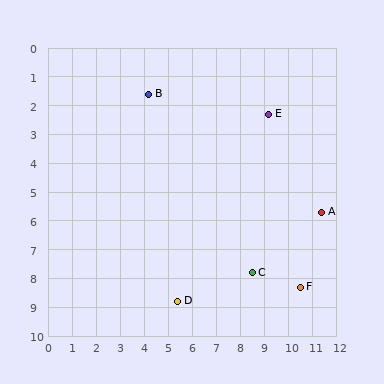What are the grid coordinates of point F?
Point F is at approximately (10.5, 8.3).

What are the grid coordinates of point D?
Point D is at approximately (5.4, 8.8).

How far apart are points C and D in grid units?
Points C and D are about 3.3 grid units apart.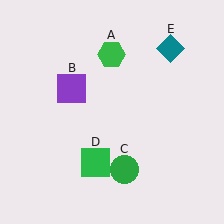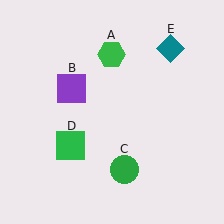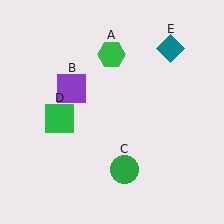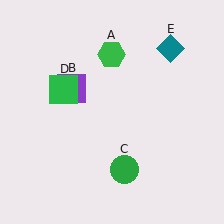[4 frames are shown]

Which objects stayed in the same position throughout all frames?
Green hexagon (object A) and purple square (object B) and green circle (object C) and teal diamond (object E) remained stationary.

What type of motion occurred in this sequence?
The green square (object D) rotated clockwise around the center of the scene.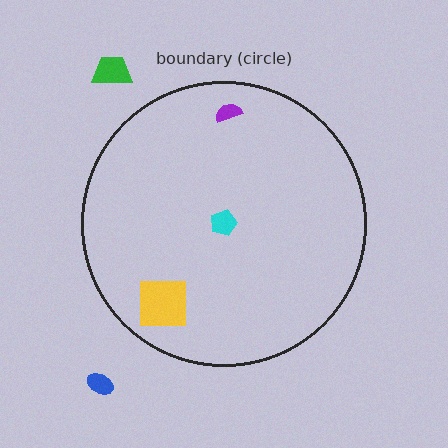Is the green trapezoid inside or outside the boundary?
Outside.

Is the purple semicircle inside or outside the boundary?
Inside.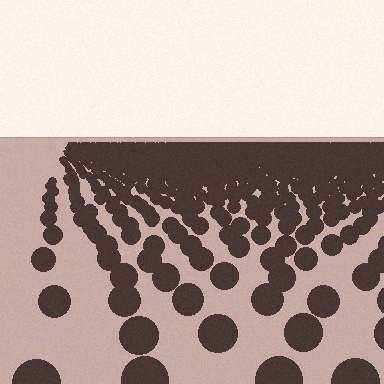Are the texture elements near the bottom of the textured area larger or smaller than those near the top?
Larger. Near the bottom, elements are closer to the viewer and appear at a bigger on-screen size.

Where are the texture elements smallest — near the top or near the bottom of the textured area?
Near the top.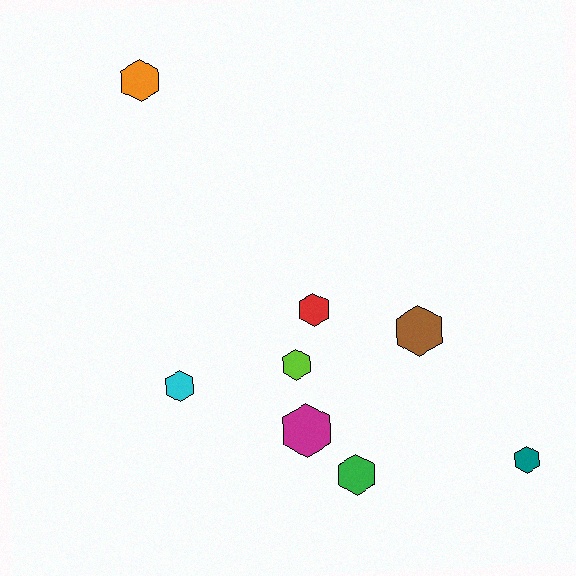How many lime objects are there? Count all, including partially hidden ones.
There is 1 lime object.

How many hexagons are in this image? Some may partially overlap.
There are 8 hexagons.